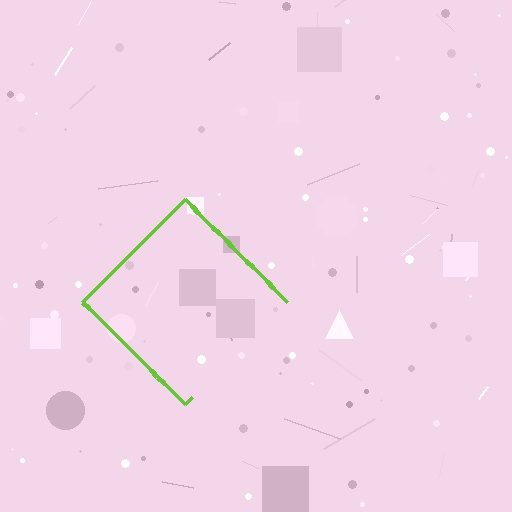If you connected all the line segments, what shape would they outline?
They would outline a diamond.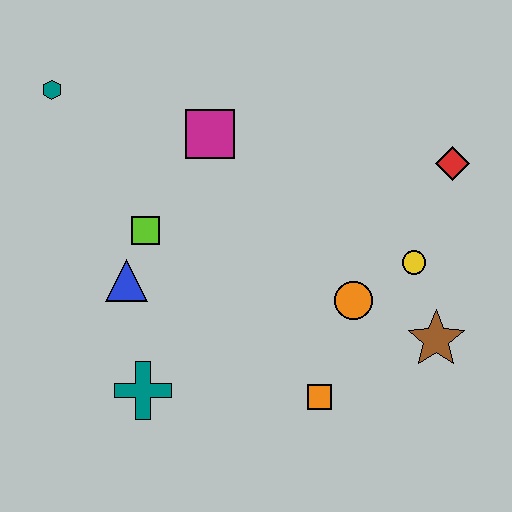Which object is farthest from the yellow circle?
The teal hexagon is farthest from the yellow circle.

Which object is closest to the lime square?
The blue triangle is closest to the lime square.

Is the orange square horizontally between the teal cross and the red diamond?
Yes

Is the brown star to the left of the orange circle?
No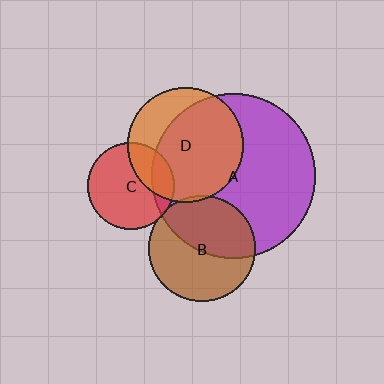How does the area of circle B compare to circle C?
Approximately 1.5 times.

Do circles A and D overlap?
Yes.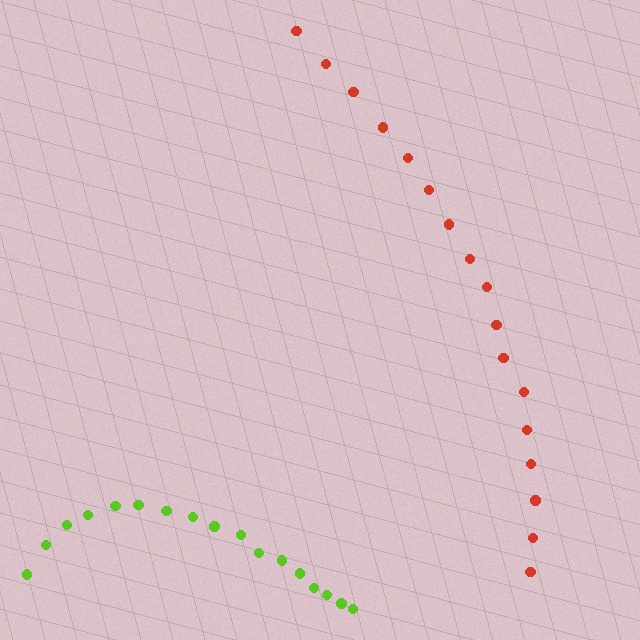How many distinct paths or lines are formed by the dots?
There are 2 distinct paths.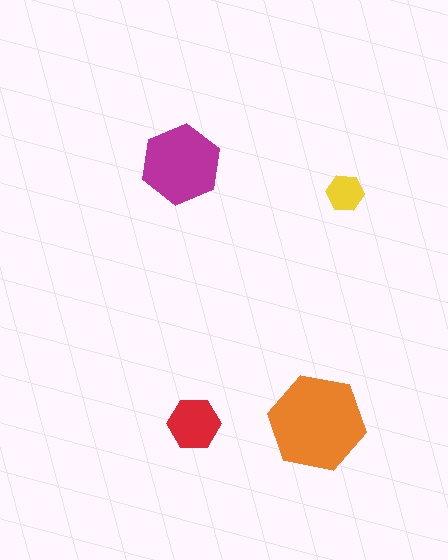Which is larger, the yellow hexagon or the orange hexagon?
The orange one.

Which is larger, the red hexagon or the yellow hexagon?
The red one.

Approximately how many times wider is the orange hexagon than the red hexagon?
About 2 times wider.